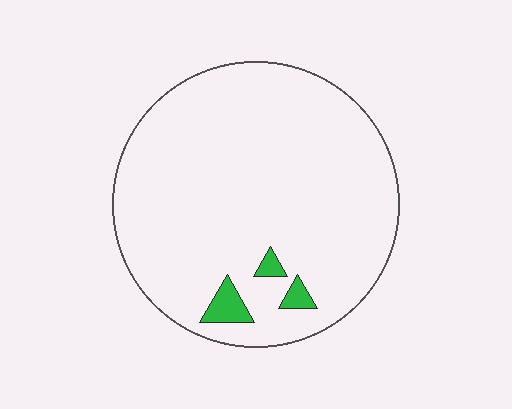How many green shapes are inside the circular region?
3.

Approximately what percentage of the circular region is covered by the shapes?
Approximately 5%.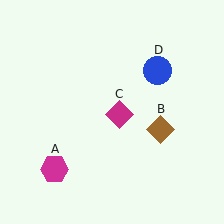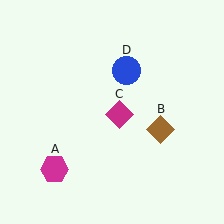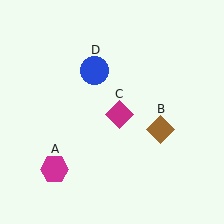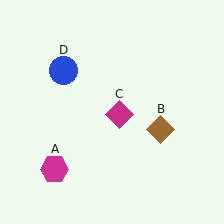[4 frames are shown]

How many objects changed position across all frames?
1 object changed position: blue circle (object D).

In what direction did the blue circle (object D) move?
The blue circle (object D) moved left.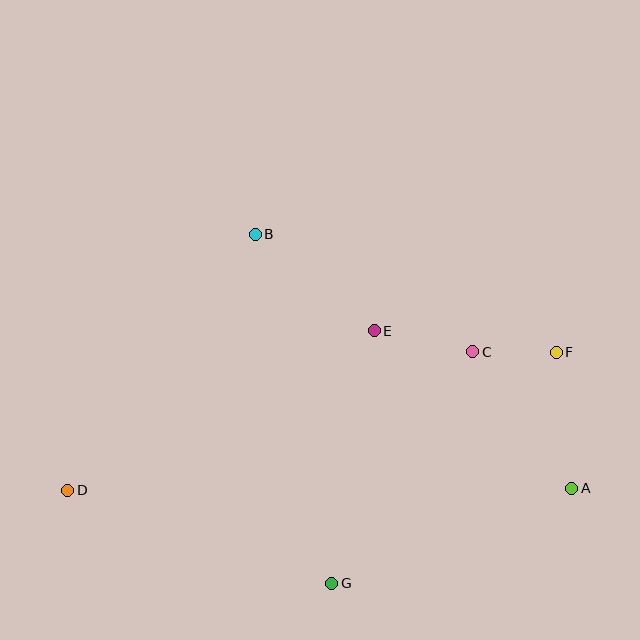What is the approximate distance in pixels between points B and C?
The distance between B and C is approximately 247 pixels.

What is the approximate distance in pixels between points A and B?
The distance between A and B is approximately 406 pixels.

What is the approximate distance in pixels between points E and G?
The distance between E and G is approximately 256 pixels.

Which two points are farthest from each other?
Points D and F are farthest from each other.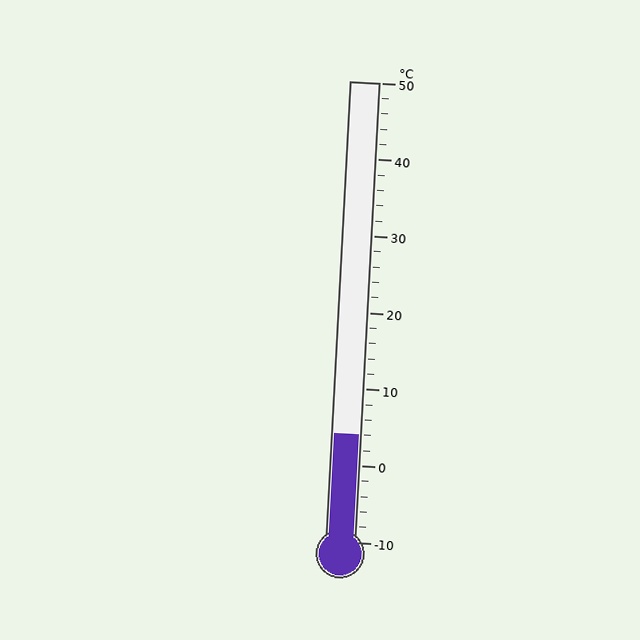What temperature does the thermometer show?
The thermometer shows approximately 4°C.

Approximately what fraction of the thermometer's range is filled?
The thermometer is filled to approximately 25% of its range.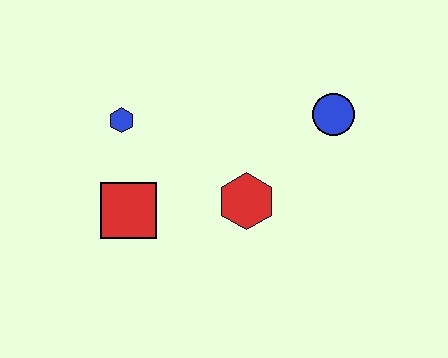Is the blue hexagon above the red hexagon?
Yes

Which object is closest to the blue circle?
The red hexagon is closest to the blue circle.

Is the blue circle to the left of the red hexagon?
No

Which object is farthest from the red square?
The blue circle is farthest from the red square.